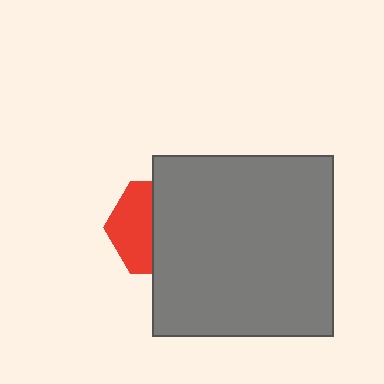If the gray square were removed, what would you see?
You would see the complete red hexagon.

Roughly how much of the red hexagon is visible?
A small part of it is visible (roughly 43%).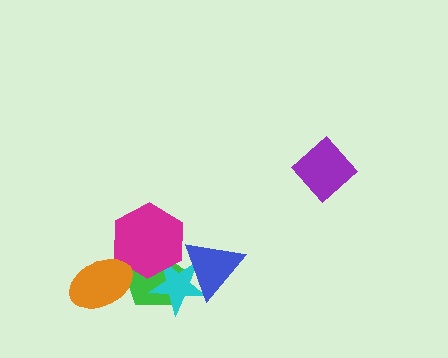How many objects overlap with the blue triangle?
1 object overlaps with the blue triangle.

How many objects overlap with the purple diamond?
0 objects overlap with the purple diamond.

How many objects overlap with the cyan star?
3 objects overlap with the cyan star.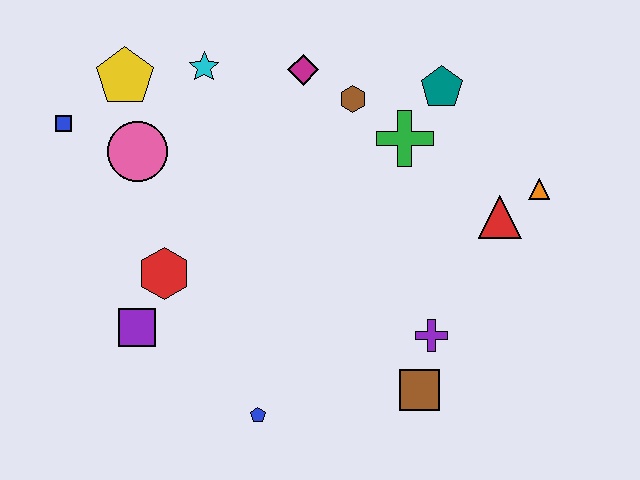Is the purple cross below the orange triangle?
Yes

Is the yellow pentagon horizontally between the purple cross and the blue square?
Yes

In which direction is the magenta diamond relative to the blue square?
The magenta diamond is to the right of the blue square.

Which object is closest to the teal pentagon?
The green cross is closest to the teal pentagon.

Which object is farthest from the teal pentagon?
The purple square is farthest from the teal pentagon.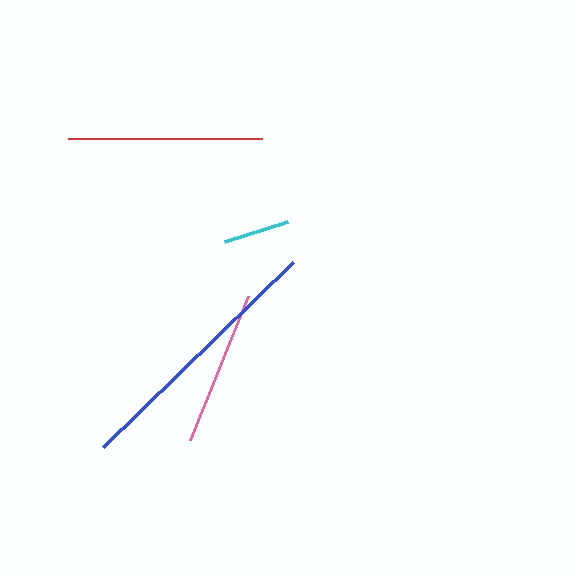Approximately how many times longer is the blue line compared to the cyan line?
The blue line is approximately 4.0 times the length of the cyan line.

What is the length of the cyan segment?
The cyan segment is approximately 66 pixels long.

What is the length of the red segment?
The red segment is approximately 194 pixels long.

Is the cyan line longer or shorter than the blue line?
The blue line is longer than the cyan line.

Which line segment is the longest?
The blue line is the longest at approximately 265 pixels.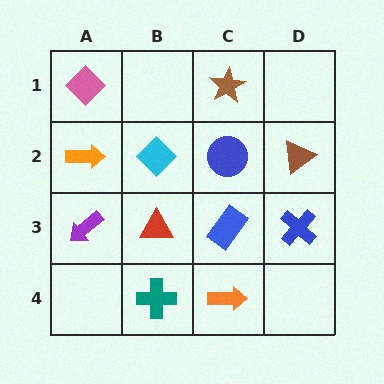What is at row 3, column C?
A blue rectangle.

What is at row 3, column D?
A blue cross.